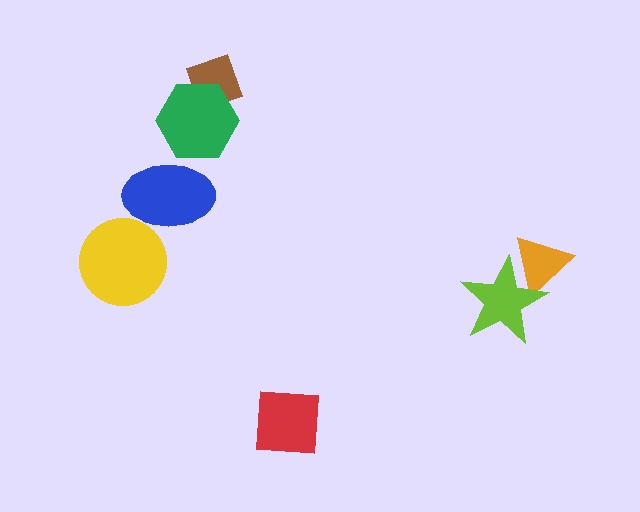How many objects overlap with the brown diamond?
1 object overlaps with the brown diamond.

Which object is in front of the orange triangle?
The lime star is in front of the orange triangle.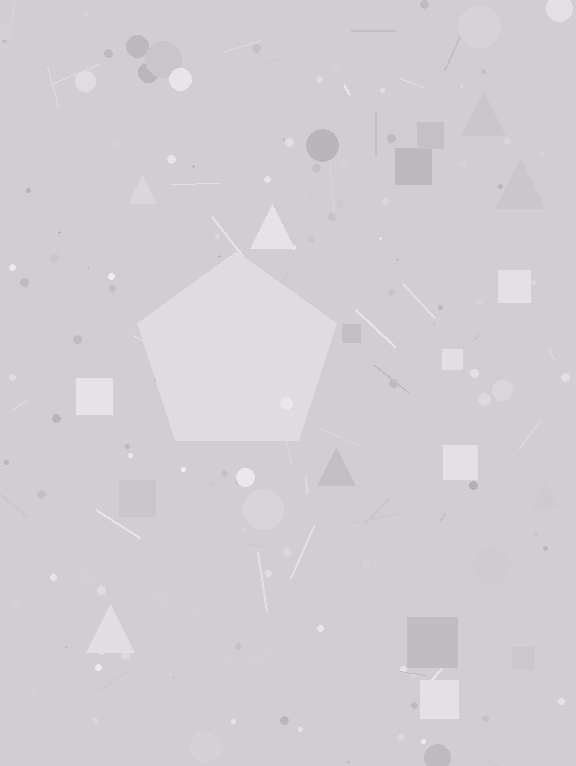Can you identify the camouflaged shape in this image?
The camouflaged shape is a pentagon.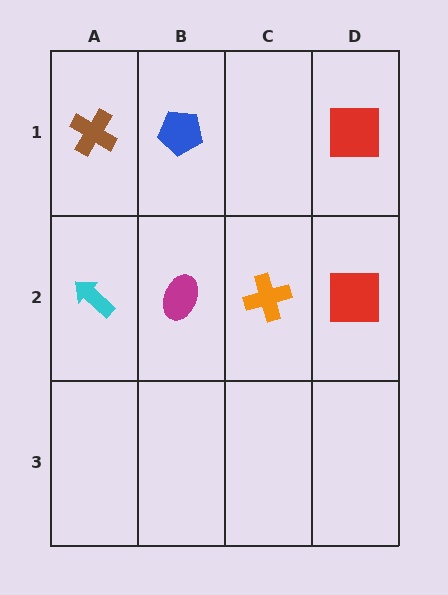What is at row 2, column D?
A red square.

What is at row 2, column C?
An orange cross.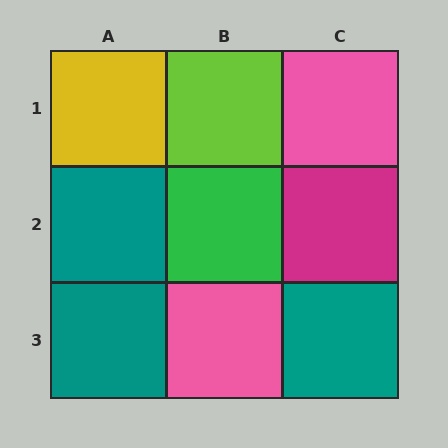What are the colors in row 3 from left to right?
Teal, pink, teal.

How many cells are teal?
3 cells are teal.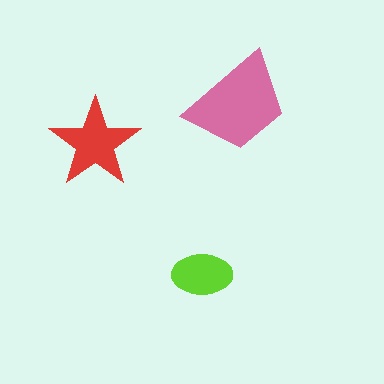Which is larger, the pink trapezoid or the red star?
The pink trapezoid.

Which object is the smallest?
The lime ellipse.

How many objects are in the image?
There are 3 objects in the image.